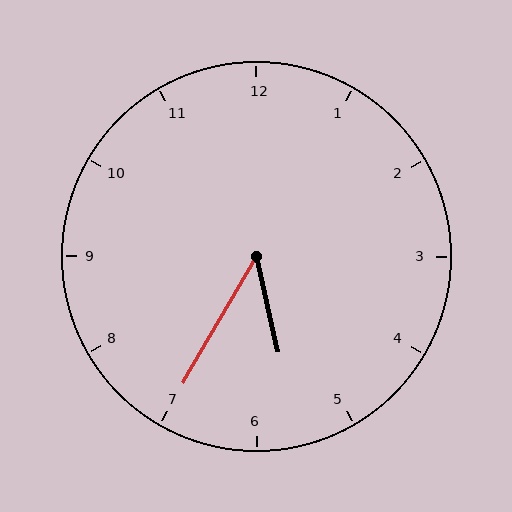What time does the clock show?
5:35.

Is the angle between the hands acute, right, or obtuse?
It is acute.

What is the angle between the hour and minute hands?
Approximately 42 degrees.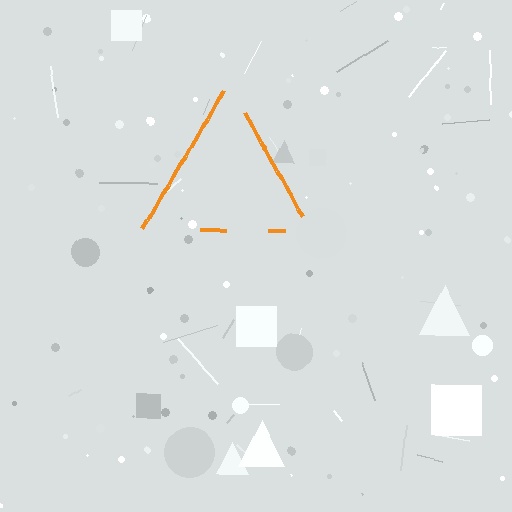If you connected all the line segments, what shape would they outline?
They would outline a triangle.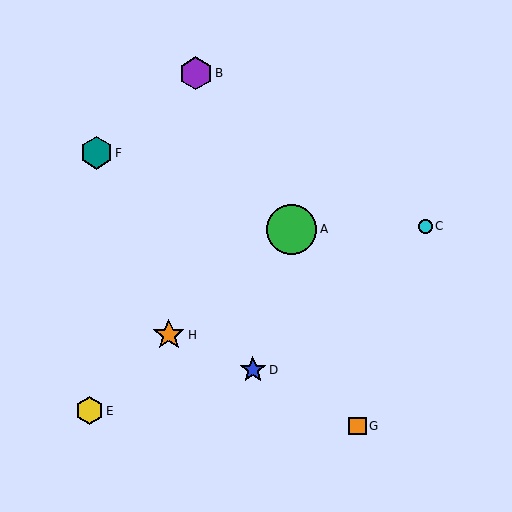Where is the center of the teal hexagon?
The center of the teal hexagon is at (96, 153).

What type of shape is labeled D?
Shape D is a blue star.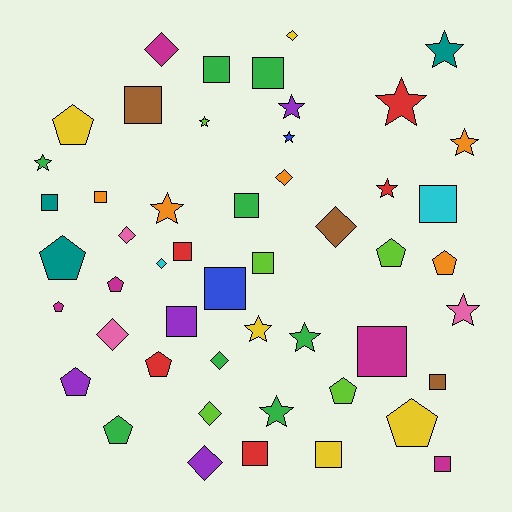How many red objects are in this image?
There are 5 red objects.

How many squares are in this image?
There are 16 squares.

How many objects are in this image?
There are 50 objects.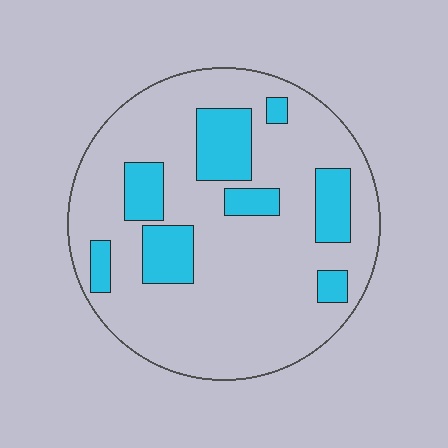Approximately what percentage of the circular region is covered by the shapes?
Approximately 20%.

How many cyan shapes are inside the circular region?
8.